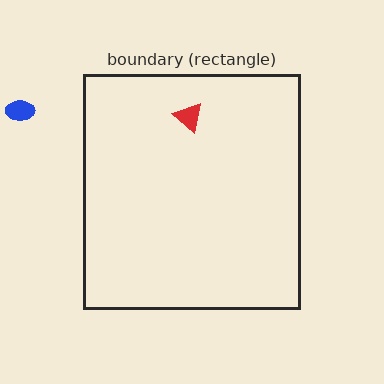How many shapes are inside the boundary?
1 inside, 1 outside.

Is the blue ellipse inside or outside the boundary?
Outside.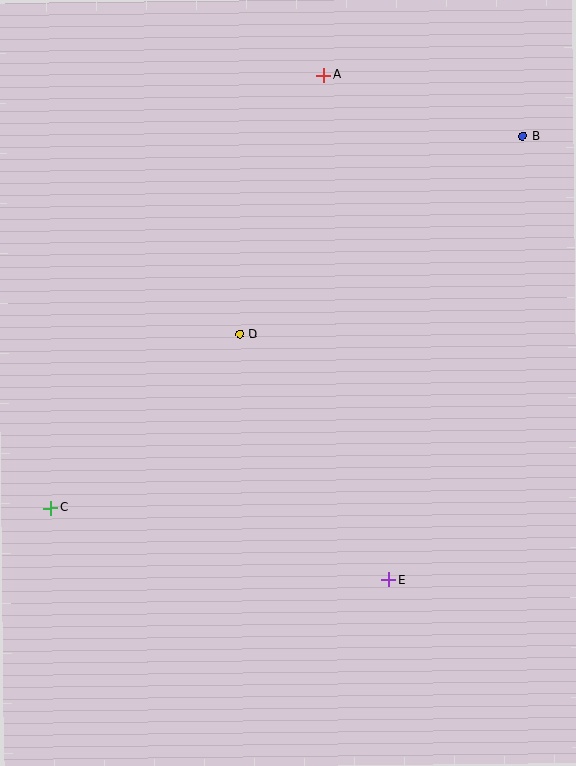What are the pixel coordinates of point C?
Point C is at (51, 508).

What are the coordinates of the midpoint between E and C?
The midpoint between E and C is at (220, 544).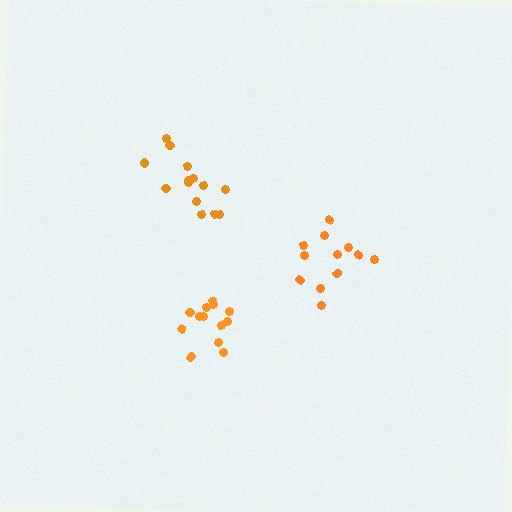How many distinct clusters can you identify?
There are 3 distinct clusters.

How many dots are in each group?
Group 1: 12 dots, Group 2: 13 dots, Group 3: 14 dots (39 total).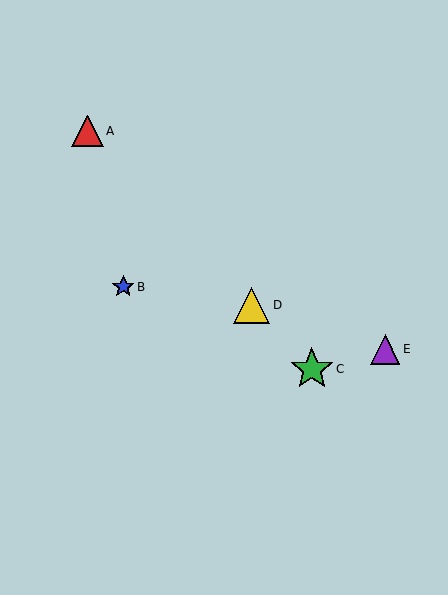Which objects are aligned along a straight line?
Objects A, C, D are aligned along a straight line.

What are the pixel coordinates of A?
Object A is at (87, 131).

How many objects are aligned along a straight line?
3 objects (A, C, D) are aligned along a straight line.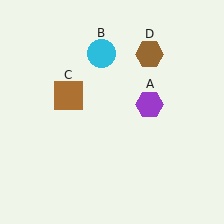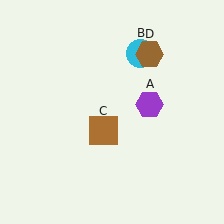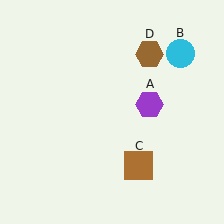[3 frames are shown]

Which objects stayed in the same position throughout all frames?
Purple hexagon (object A) and brown hexagon (object D) remained stationary.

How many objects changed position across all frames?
2 objects changed position: cyan circle (object B), brown square (object C).